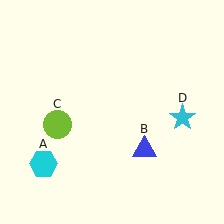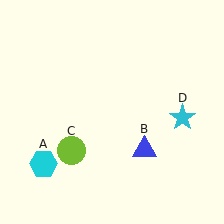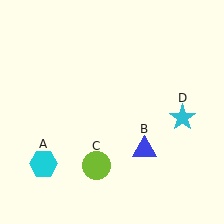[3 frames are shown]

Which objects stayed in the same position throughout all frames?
Cyan hexagon (object A) and blue triangle (object B) and cyan star (object D) remained stationary.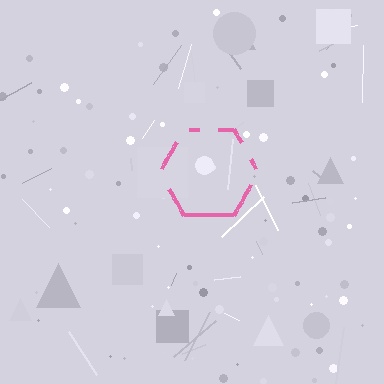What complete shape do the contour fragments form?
The contour fragments form a hexagon.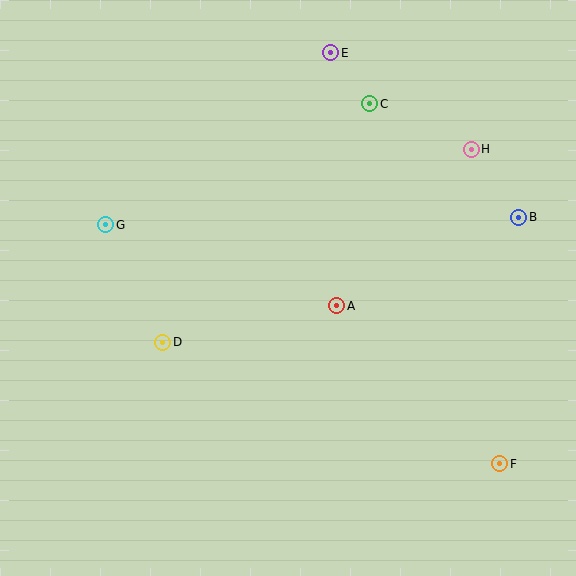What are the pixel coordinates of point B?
Point B is at (519, 217).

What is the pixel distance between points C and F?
The distance between C and F is 383 pixels.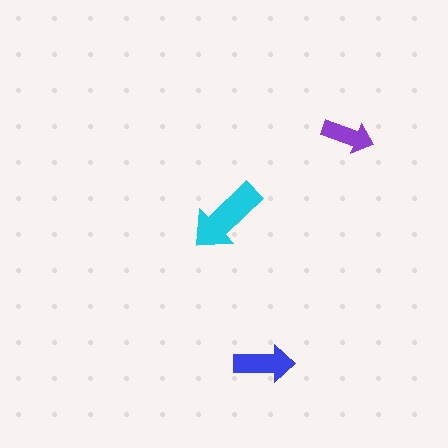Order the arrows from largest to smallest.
the cyan one, the blue one, the purple one.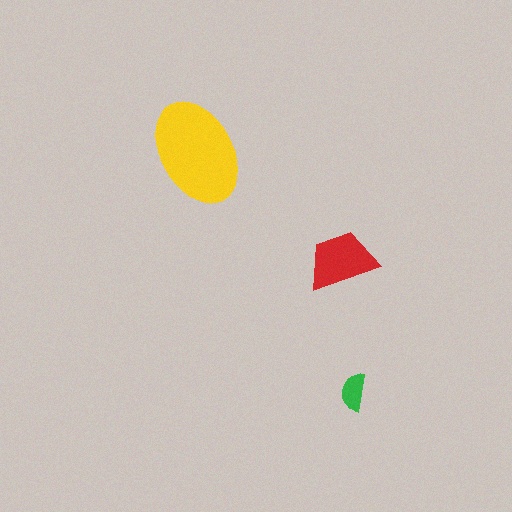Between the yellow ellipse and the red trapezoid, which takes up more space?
The yellow ellipse.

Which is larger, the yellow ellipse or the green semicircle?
The yellow ellipse.